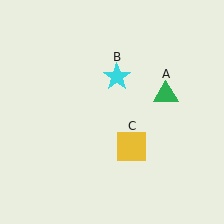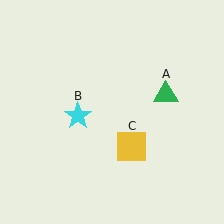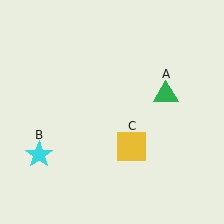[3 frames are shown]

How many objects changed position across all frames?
1 object changed position: cyan star (object B).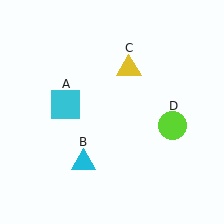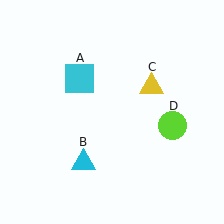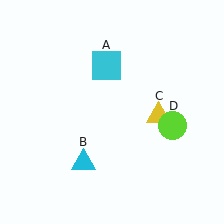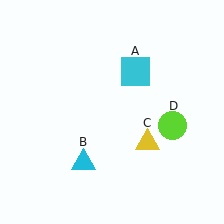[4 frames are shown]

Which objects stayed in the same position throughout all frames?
Cyan triangle (object B) and lime circle (object D) remained stationary.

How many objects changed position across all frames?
2 objects changed position: cyan square (object A), yellow triangle (object C).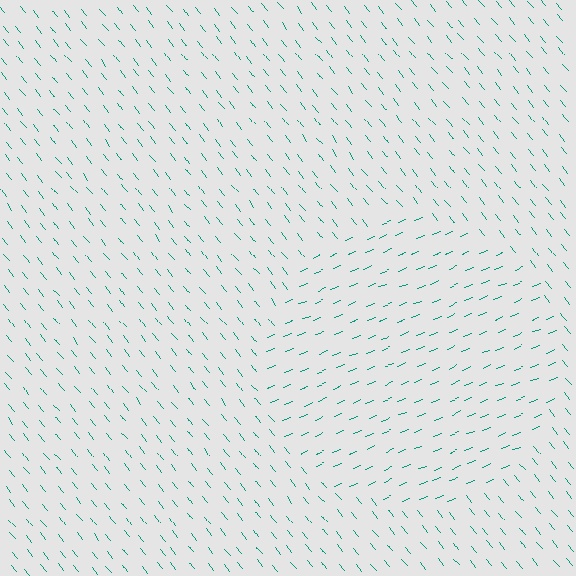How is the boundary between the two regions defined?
The boundary is defined purely by a change in line orientation (approximately 73 degrees difference). All lines are the same color and thickness.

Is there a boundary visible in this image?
Yes, there is a texture boundary formed by a change in line orientation.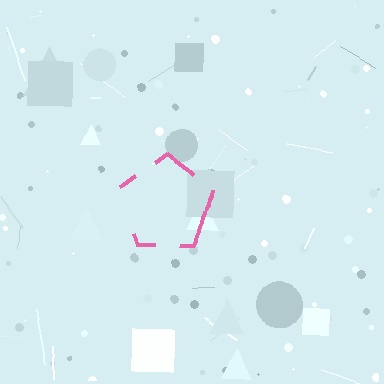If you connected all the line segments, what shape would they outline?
They would outline a pentagon.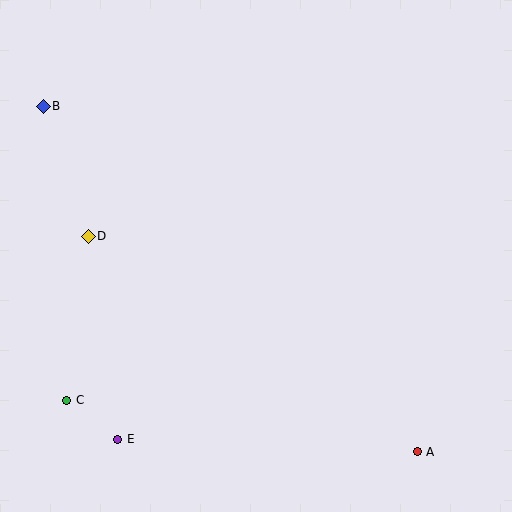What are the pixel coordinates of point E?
Point E is at (117, 439).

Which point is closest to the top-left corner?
Point B is closest to the top-left corner.